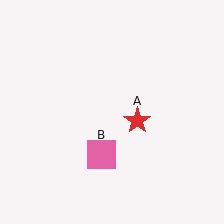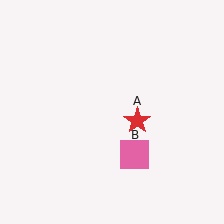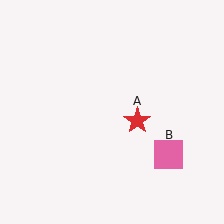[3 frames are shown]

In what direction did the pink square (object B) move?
The pink square (object B) moved right.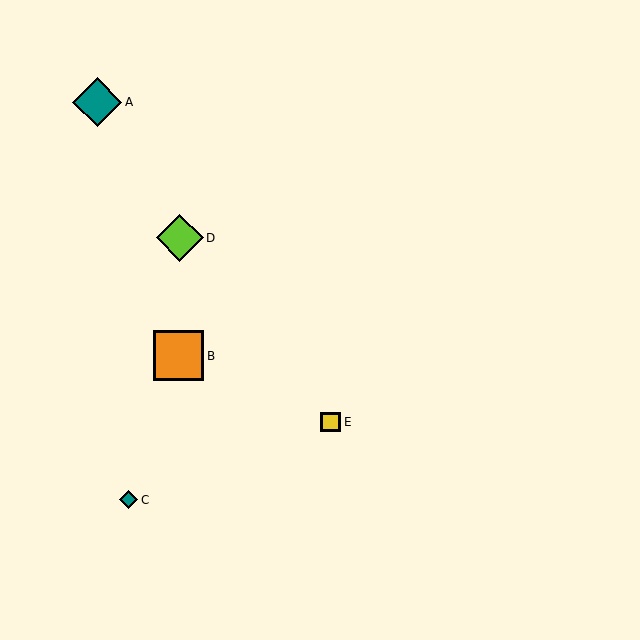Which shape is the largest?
The orange square (labeled B) is the largest.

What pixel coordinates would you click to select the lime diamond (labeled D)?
Click at (180, 238) to select the lime diamond D.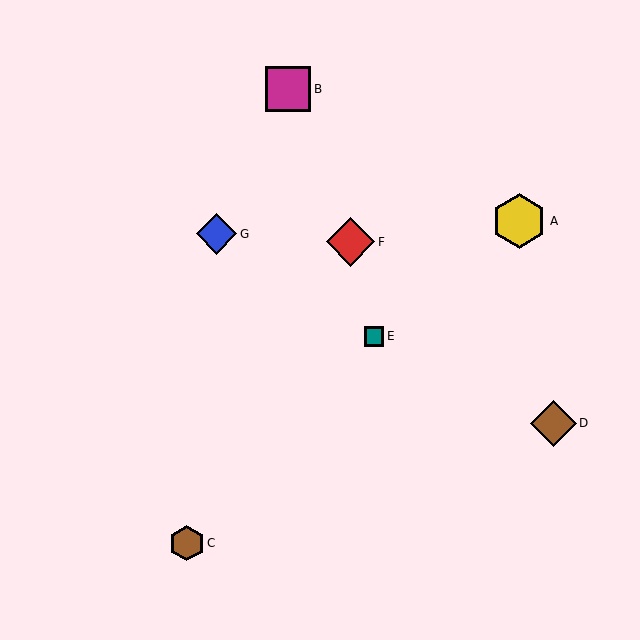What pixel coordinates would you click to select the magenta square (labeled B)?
Click at (288, 89) to select the magenta square B.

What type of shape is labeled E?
Shape E is a teal square.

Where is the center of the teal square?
The center of the teal square is at (374, 336).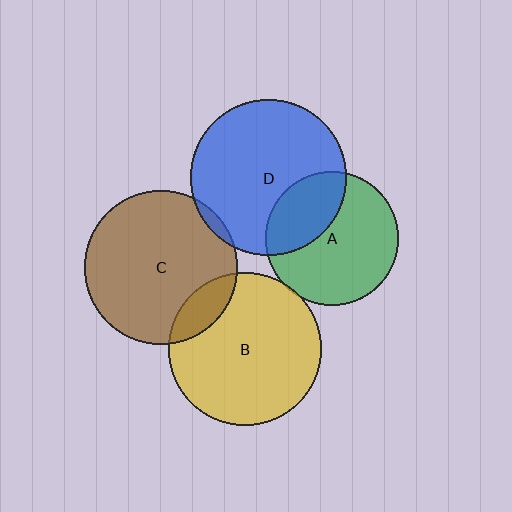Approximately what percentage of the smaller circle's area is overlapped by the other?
Approximately 30%.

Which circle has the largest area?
Circle D (blue).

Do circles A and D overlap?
Yes.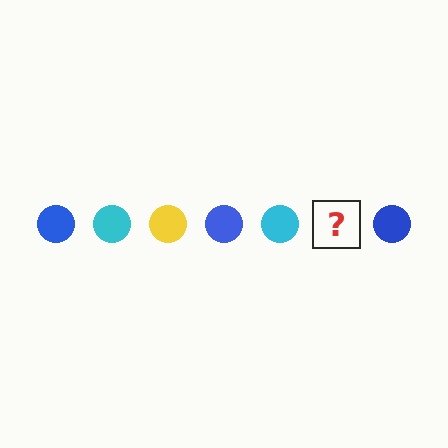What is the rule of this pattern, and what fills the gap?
The rule is that the pattern cycles through blue, cyan, yellow circles. The gap should be filled with a yellow circle.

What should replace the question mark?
The question mark should be replaced with a yellow circle.